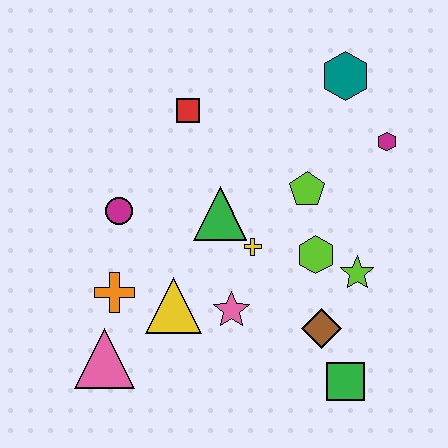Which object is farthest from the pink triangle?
The teal hexagon is farthest from the pink triangle.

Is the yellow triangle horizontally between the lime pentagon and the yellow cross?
No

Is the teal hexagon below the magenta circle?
No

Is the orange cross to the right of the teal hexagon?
No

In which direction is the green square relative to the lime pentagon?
The green square is below the lime pentagon.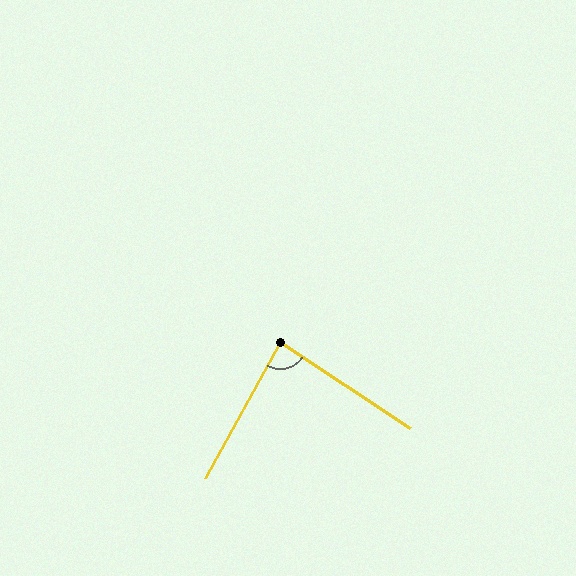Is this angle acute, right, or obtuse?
It is approximately a right angle.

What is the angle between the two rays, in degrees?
Approximately 85 degrees.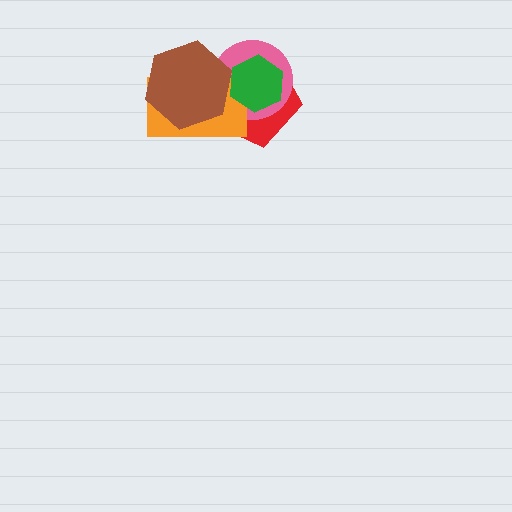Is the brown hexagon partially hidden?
No, no other shape covers it.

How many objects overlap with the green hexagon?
3 objects overlap with the green hexagon.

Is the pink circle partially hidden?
Yes, it is partially covered by another shape.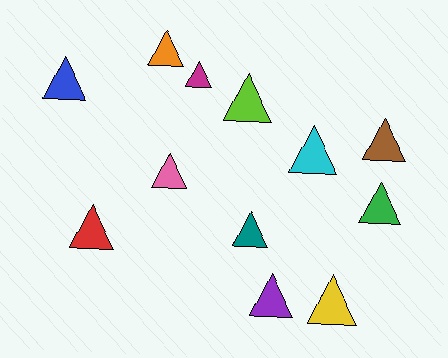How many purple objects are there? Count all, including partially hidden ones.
There is 1 purple object.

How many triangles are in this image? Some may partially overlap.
There are 12 triangles.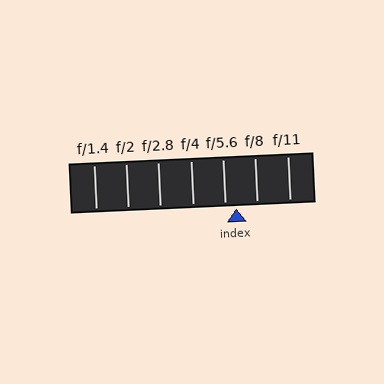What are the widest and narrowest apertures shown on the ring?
The widest aperture shown is f/1.4 and the narrowest is f/11.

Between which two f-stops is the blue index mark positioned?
The index mark is between f/5.6 and f/8.